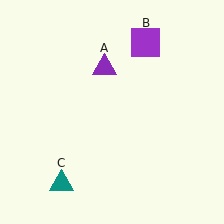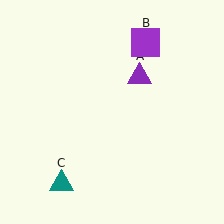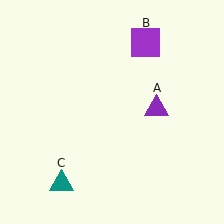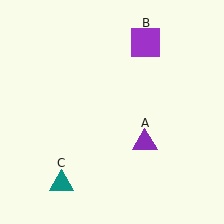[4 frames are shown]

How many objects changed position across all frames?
1 object changed position: purple triangle (object A).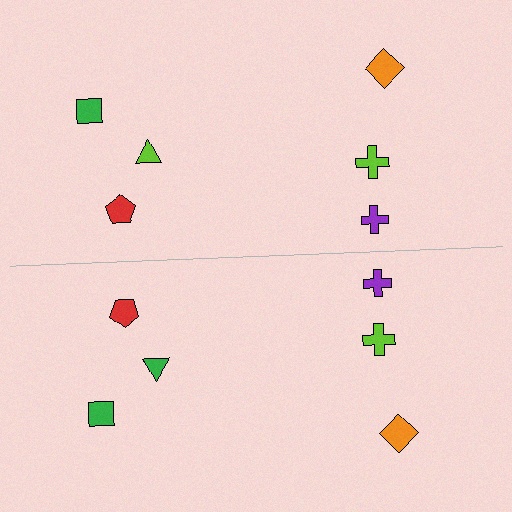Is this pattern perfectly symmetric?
No, the pattern is not perfectly symmetric. The green triangle on the bottom side breaks the symmetry — its mirror counterpart is lime.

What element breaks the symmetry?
The green triangle on the bottom side breaks the symmetry — its mirror counterpart is lime.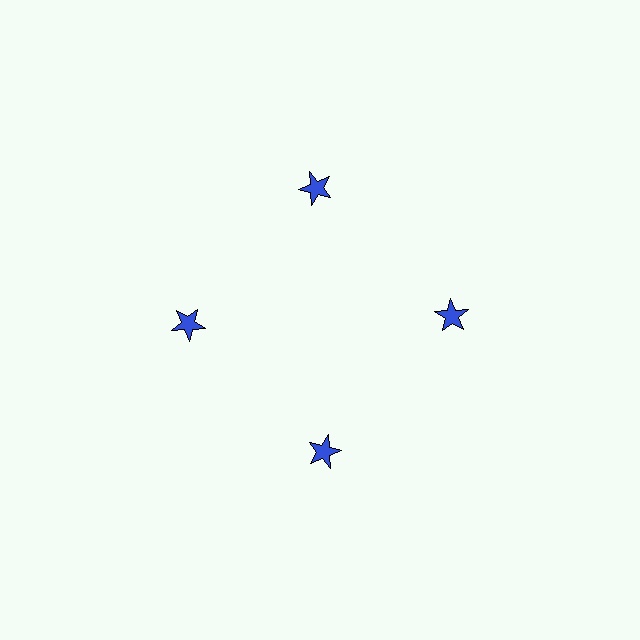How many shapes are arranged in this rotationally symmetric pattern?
There are 4 shapes, arranged in 4 groups of 1.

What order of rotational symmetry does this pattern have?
This pattern has 4-fold rotational symmetry.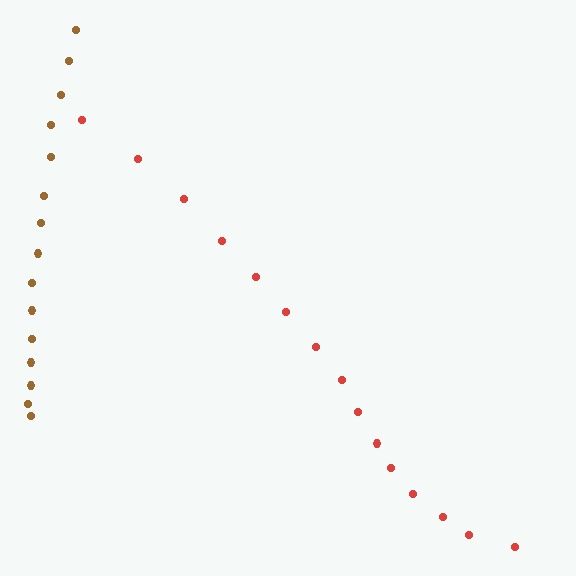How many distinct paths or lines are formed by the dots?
There are 2 distinct paths.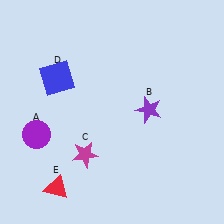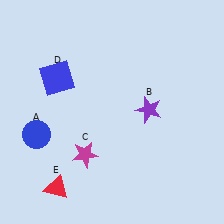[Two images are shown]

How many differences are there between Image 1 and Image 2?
There is 1 difference between the two images.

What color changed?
The circle (A) changed from purple in Image 1 to blue in Image 2.